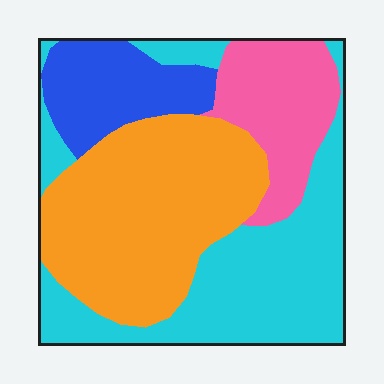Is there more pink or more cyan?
Cyan.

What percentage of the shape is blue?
Blue covers about 15% of the shape.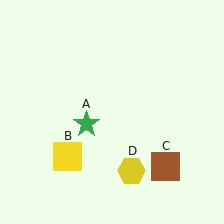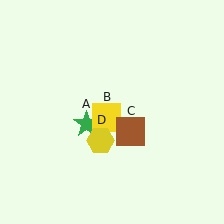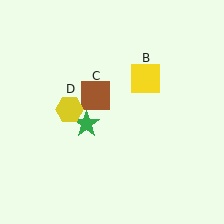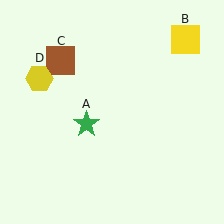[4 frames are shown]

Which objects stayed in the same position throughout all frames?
Green star (object A) remained stationary.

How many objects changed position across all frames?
3 objects changed position: yellow square (object B), brown square (object C), yellow hexagon (object D).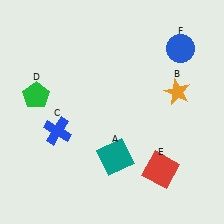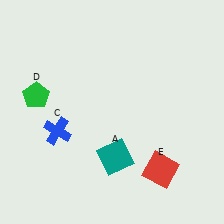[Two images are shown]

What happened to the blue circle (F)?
The blue circle (F) was removed in Image 2. It was in the top-right area of Image 1.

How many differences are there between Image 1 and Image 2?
There are 2 differences between the two images.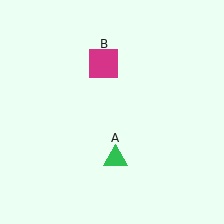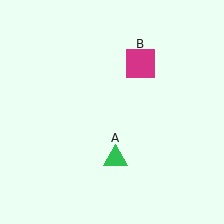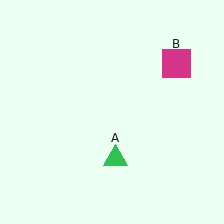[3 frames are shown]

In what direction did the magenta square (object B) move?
The magenta square (object B) moved right.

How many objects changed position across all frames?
1 object changed position: magenta square (object B).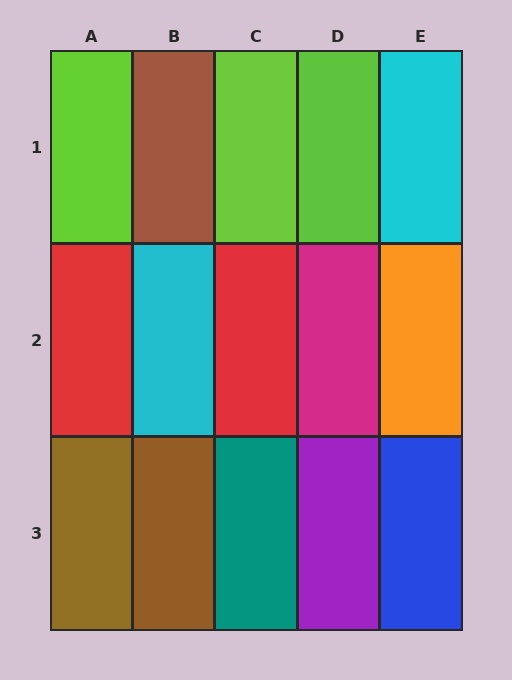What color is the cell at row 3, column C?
Teal.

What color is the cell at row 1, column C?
Lime.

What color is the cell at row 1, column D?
Lime.